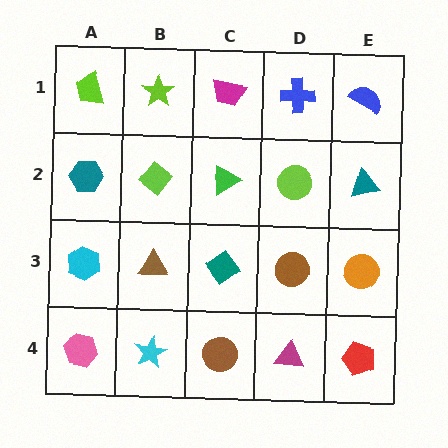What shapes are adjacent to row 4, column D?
A brown circle (row 3, column D), a brown circle (row 4, column C), a red pentagon (row 4, column E).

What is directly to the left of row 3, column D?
A teal diamond.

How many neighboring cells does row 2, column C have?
4.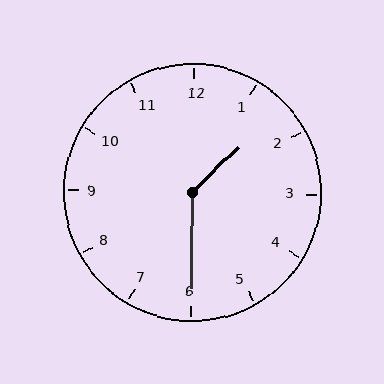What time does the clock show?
1:30.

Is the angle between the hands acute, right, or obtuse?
It is obtuse.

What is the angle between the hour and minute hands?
Approximately 135 degrees.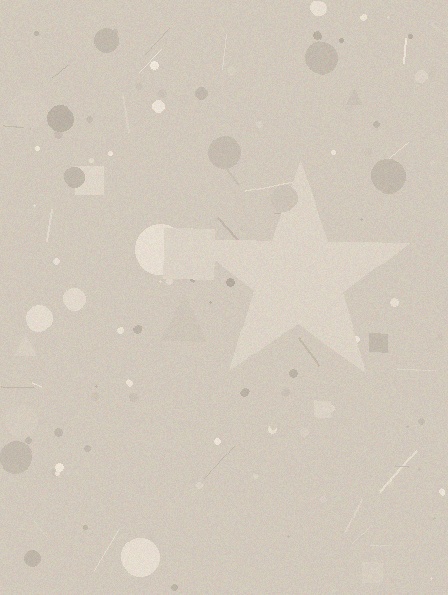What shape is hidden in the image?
A star is hidden in the image.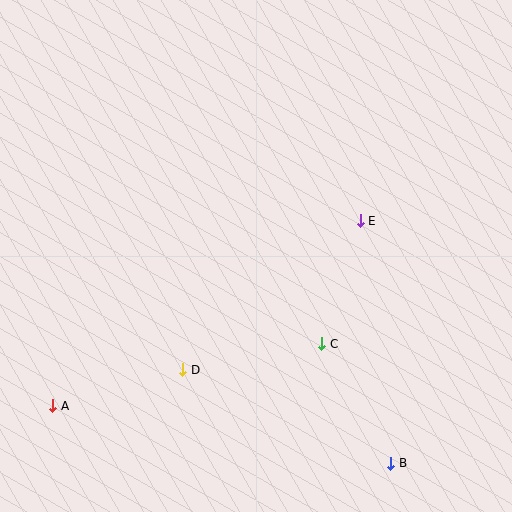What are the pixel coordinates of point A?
Point A is at (53, 406).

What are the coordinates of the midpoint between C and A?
The midpoint between C and A is at (187, 375).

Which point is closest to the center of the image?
Point C at (322, 344) is closest to the center.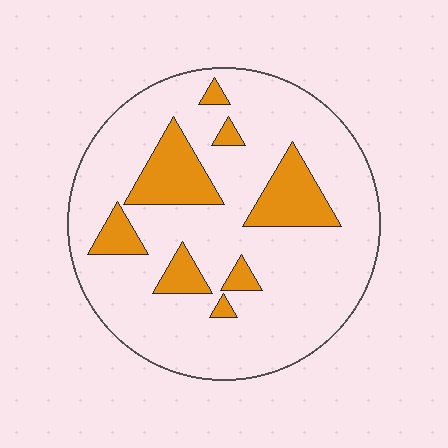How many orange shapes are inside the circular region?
8.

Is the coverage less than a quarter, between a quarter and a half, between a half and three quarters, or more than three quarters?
Less than a quarter.